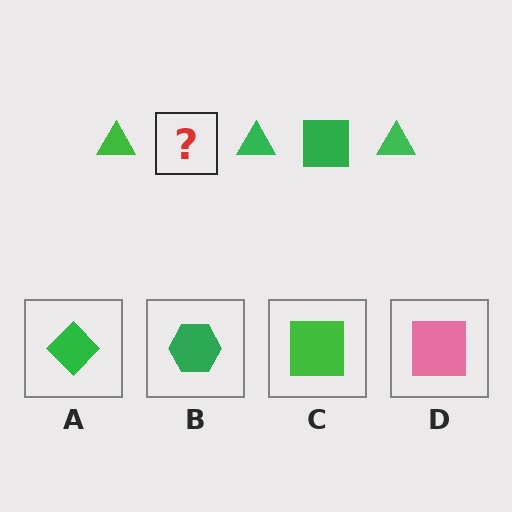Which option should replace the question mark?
Option C.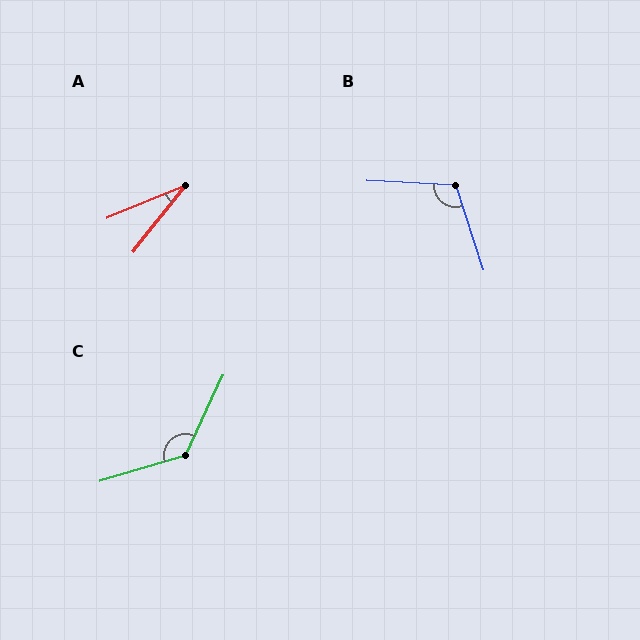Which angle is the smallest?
A, at approximately 29 degrees.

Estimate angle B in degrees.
Approximately 111 degrees.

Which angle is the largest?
C, at approximately 131 degrees.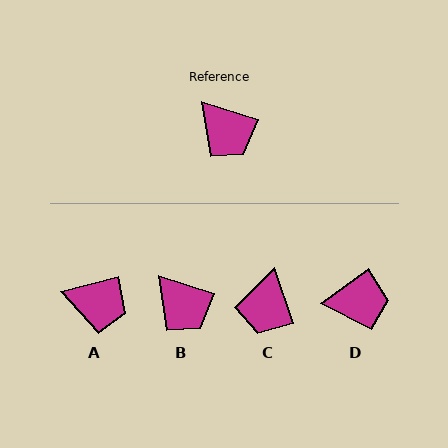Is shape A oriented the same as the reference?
No, it is off by about 32 degrees.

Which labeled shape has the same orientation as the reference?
B.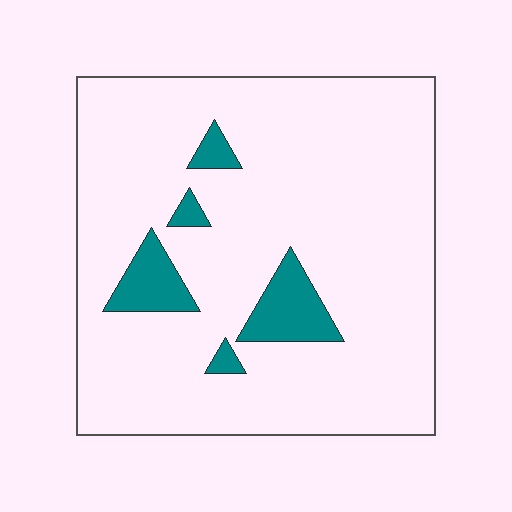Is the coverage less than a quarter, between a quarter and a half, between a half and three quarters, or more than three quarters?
Less than a quarter.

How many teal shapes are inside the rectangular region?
5.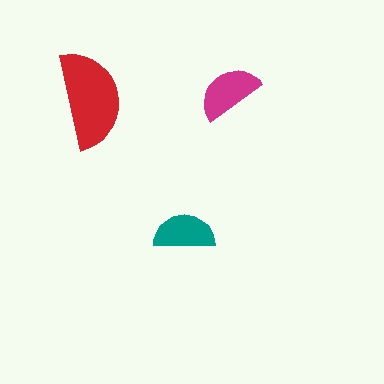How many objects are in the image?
There are 3 objects in the image.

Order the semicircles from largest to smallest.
the red one, the magenta one, the teal one.